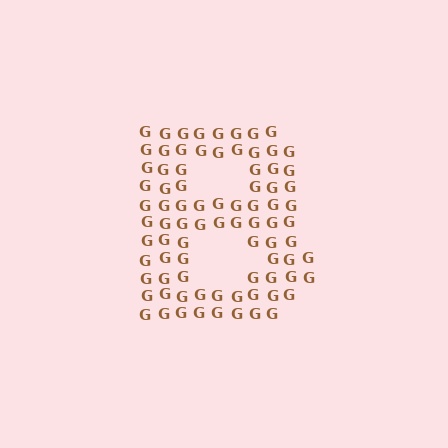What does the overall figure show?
The overall figure shows the letter B.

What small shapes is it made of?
It is made of small letter G's.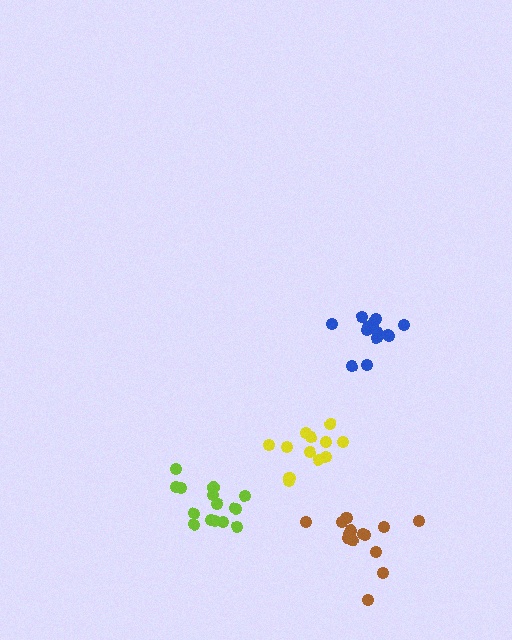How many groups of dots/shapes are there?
There are 4 groups.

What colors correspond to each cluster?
The clusters are colored: blue, yellow, lime, brown.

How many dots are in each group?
Group 1: 13 dots, Group 2: 12 dots, Group 3: 14 dots, Group 4: 15 dots (54 total).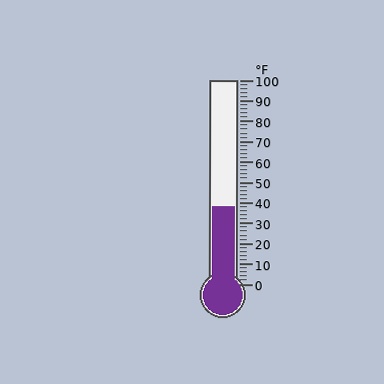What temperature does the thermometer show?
The thermometer shows approximately 38°F.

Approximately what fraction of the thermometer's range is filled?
The thermometer is filled to approximately 40% of its range.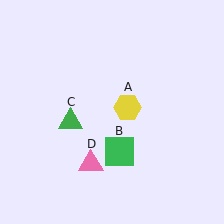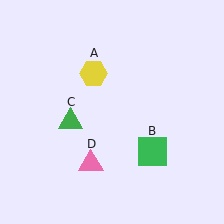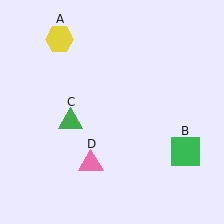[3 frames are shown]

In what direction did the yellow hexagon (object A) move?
The yellow hexagon (object A) moved up and to the left.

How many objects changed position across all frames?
2 objects changed position: yellow hexagon (object A), green square (object B).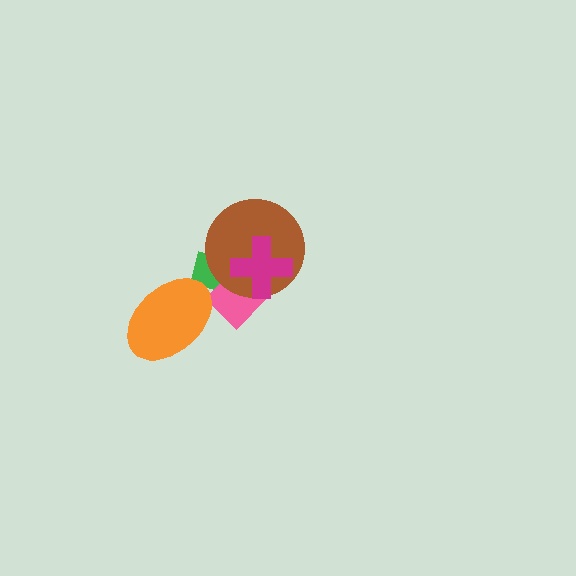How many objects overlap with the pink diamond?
4 objects overlap with the pink diamond.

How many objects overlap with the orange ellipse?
2 objects overlap with the orange ellipse.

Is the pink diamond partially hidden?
Yes, it is partially covered by another shape.